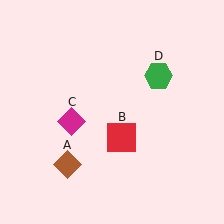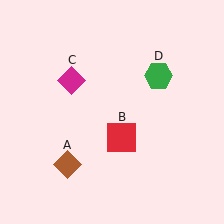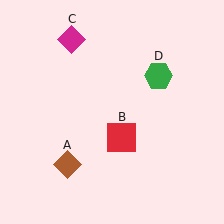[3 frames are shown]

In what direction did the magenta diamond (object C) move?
The magenta diamond (object C) moved up.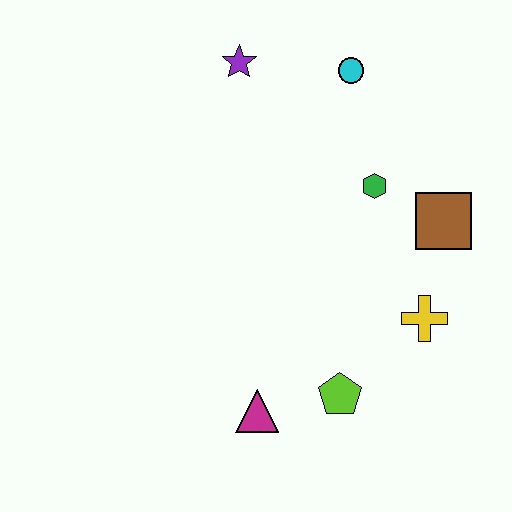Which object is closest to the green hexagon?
The brown square is closest to the green hexagon.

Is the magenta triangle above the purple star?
No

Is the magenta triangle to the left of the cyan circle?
Yes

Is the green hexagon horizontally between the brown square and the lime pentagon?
Yes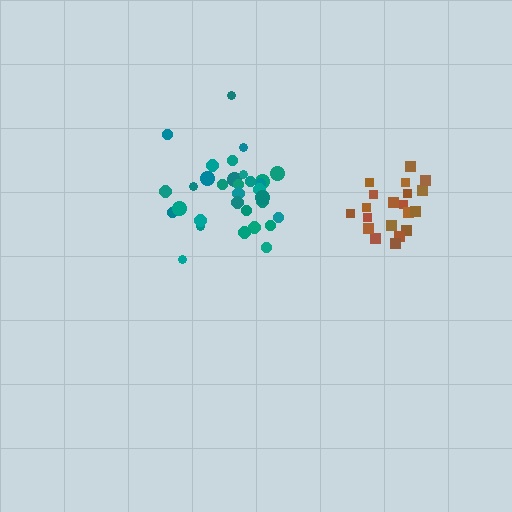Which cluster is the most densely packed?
Brown.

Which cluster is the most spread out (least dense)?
Teal.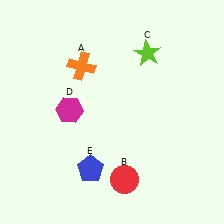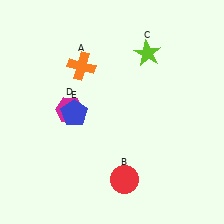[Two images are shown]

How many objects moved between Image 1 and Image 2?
1 object moved between the two images.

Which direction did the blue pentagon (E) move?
The blue pentagon (E) moved up.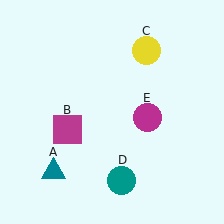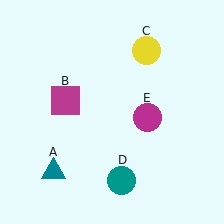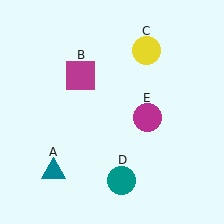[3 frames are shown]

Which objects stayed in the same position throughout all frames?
Teal triangle (object A) and yellow circle (object C) and teal circle (object D) and magenta circle (object E) remained stationary.